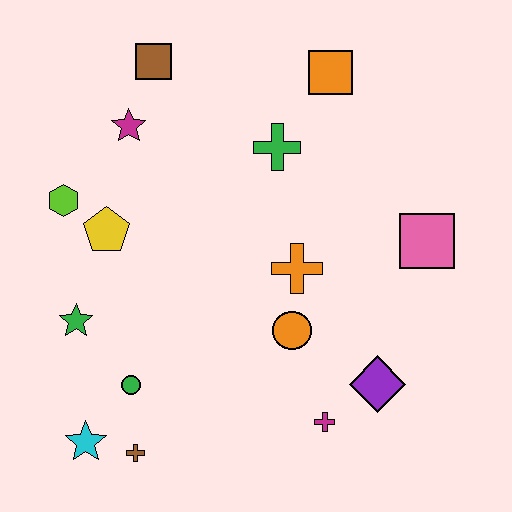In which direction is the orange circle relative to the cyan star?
The orange circle is to the right of the cyan star.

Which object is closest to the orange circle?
The orange cross is closest to the orange circle.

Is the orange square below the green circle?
No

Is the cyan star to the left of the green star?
No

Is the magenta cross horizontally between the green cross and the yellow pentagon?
No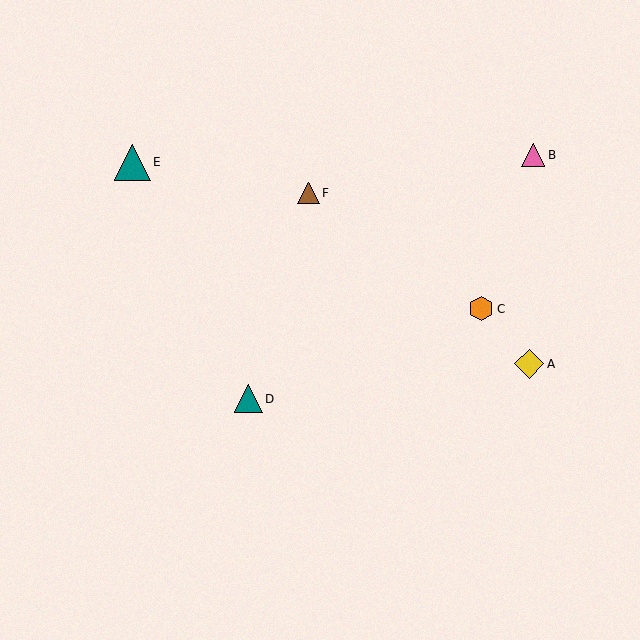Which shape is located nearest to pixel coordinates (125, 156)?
The teal triangle (labeled E) at (132, 162) is nearest to that location.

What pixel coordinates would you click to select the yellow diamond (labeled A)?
Click at (529, 364) to select the yellow diamond A.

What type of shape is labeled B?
Shape B is a pink triangle.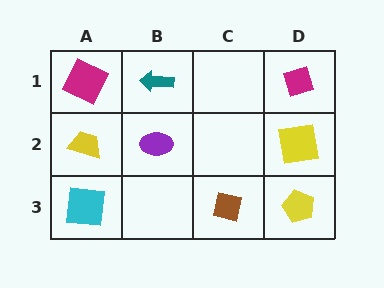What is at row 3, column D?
A yellow pentagon.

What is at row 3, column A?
A cyan square.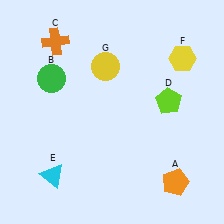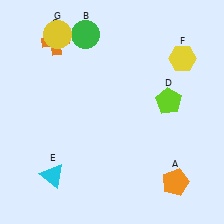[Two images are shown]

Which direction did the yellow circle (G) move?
The yellow circle (G) moved left.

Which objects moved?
The objects that moved are: the green circle (B), the yellow circle (G).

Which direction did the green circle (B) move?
The green circle (B) moved up.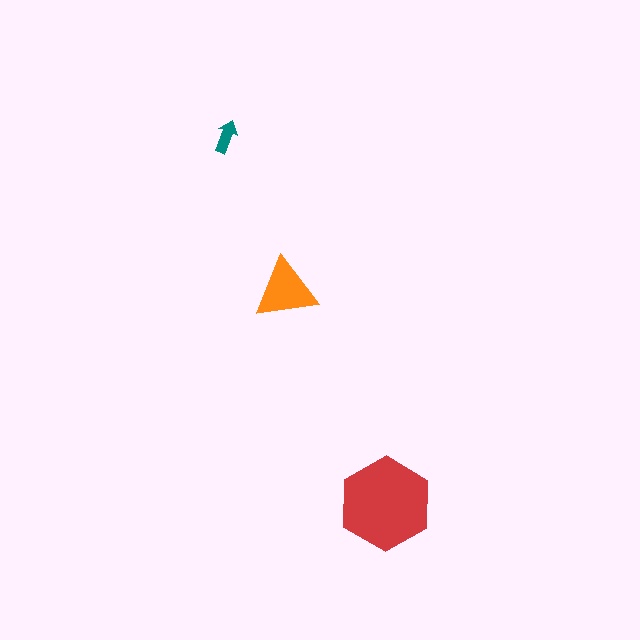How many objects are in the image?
There are 3 objects in the image.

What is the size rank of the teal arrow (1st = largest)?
3rd.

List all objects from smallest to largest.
The teal arrow, the orange triangle, the red hexagon.